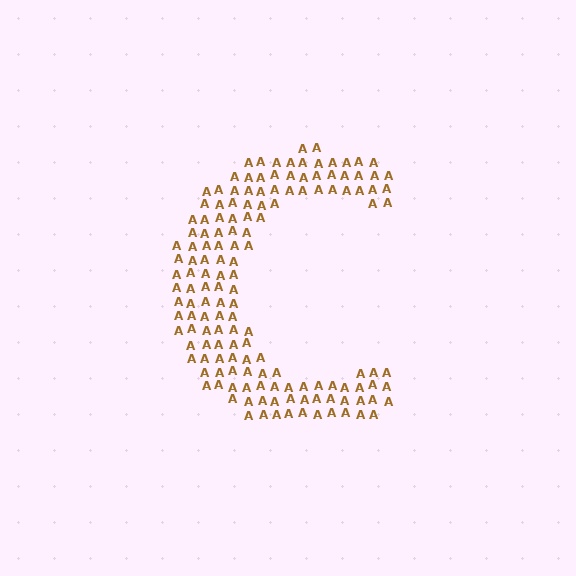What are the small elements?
The small elements are letter A's.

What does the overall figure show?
The overall figure shows the letter C.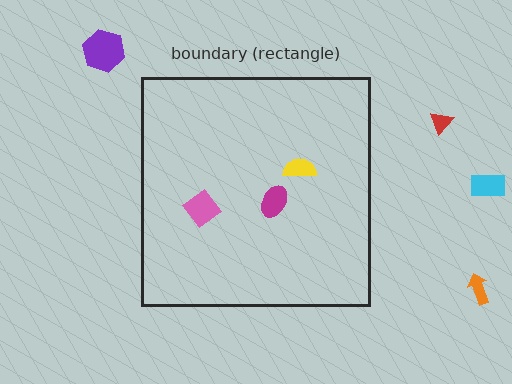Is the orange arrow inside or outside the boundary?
Outside.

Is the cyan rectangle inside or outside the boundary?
Outside.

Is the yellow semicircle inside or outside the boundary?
Inside.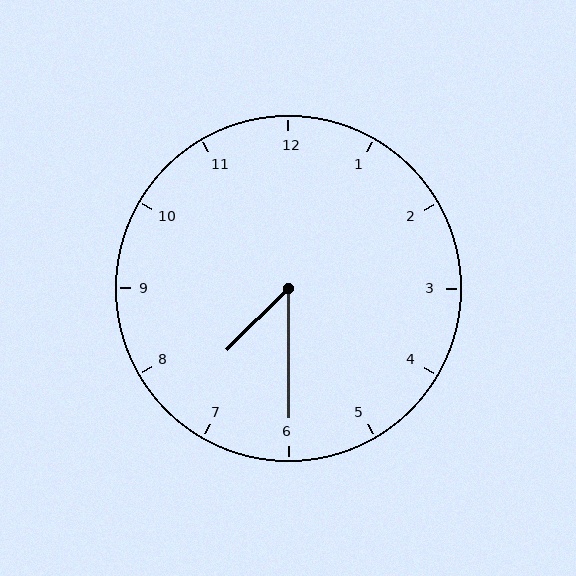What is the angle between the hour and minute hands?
Approximately 45 degrees.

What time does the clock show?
7:30.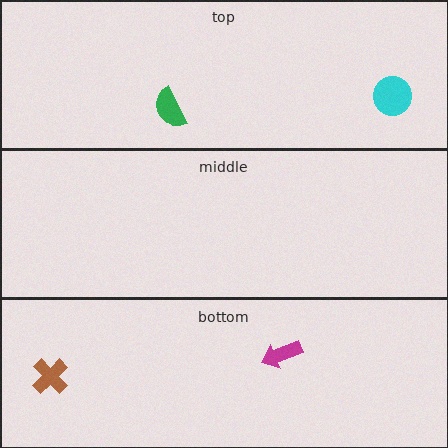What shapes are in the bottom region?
The brown cross, the magenta arrow.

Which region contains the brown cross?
The bottom region.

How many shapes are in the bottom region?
2.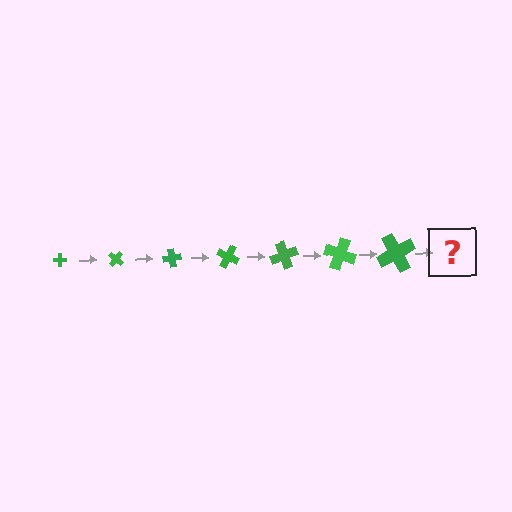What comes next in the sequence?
The next element should be a cross, larger than the previous one and rotated 280 degrees from the start.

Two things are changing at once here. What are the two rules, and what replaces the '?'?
The two rules are that the cross grows larger each step and it rotates 40 degrees each step. The '?' should be a cross, larger than the previous one and rotated 280 degrees from the start.